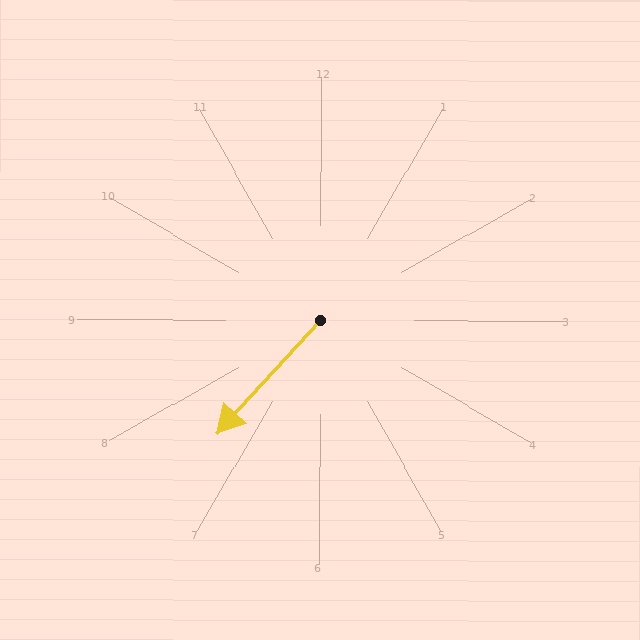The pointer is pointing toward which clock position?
Roughly 7 o'clock.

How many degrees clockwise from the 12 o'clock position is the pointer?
Approximately 222 degrees.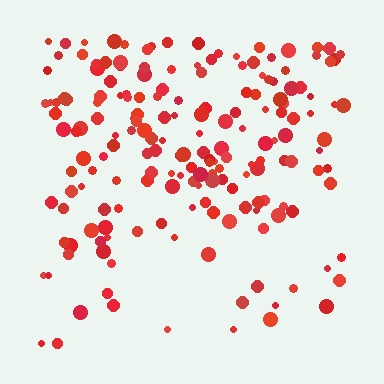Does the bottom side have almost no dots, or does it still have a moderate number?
Still a moderate number, just noticeably fewer than the top.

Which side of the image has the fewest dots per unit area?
The bottom.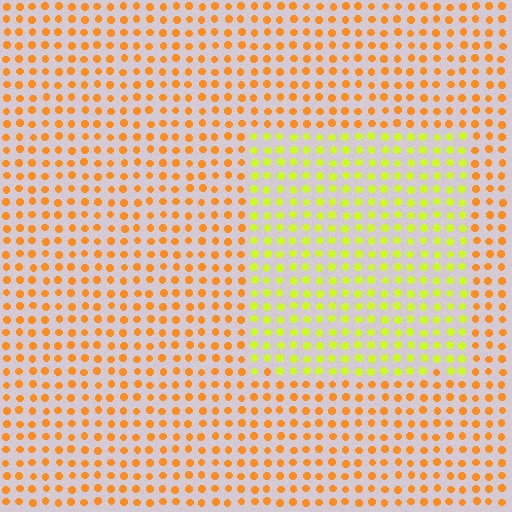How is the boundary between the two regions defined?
The boundary is defined purely by a slight shift in hue (about 44 degrees). Spacing, size, and orientation are identical on both sides.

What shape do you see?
I see a rectangle.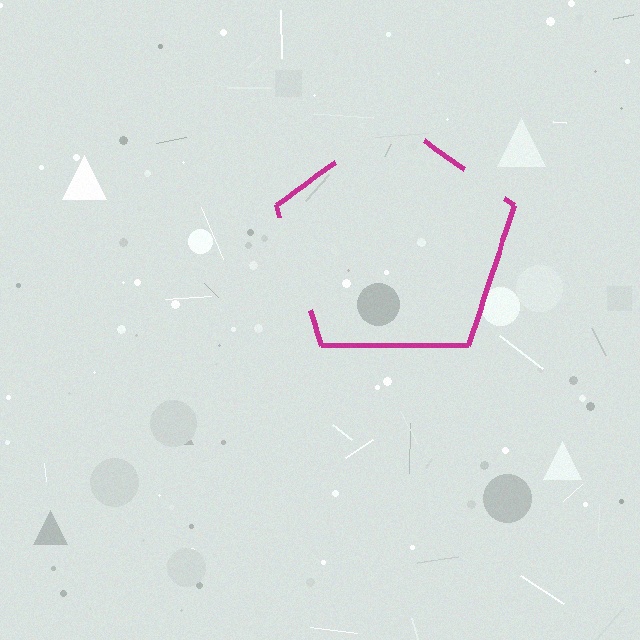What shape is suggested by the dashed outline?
The dashed outline suggests a pentagon.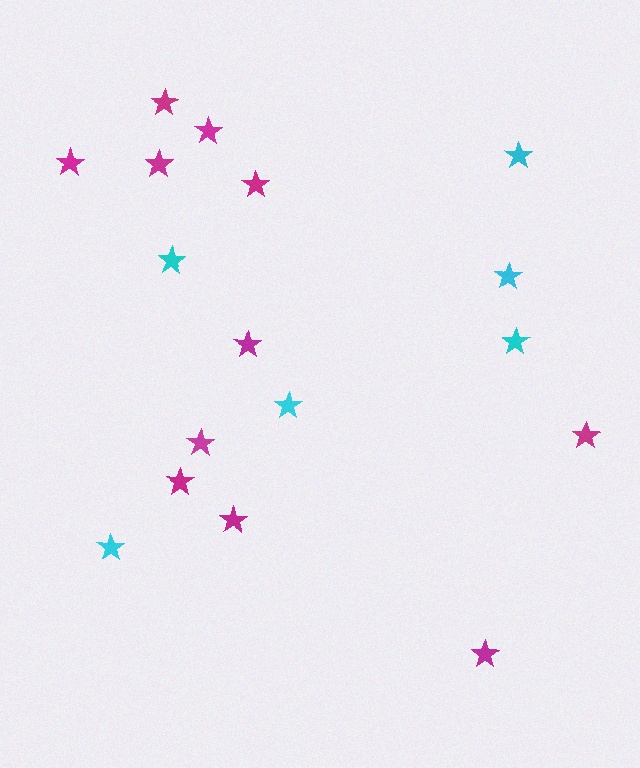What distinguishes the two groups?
There are 2 groups: one group of magenta stars (11) and one group of cyan stars (6).